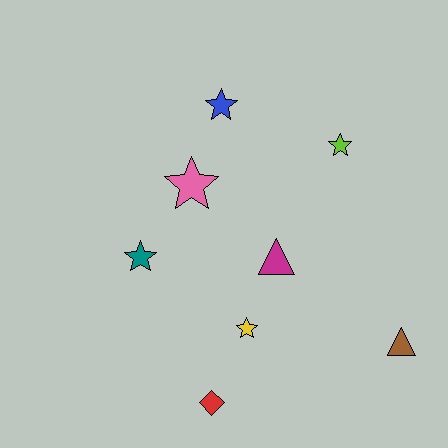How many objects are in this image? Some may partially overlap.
There are 8 objects.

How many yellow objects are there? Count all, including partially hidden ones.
There is 1 yellow object.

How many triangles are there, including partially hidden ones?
There are 2 triangles.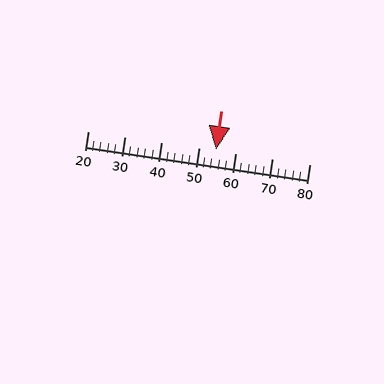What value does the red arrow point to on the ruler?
The red arrow points to approximately 55.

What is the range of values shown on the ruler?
The ruler shows values from 20 to 80.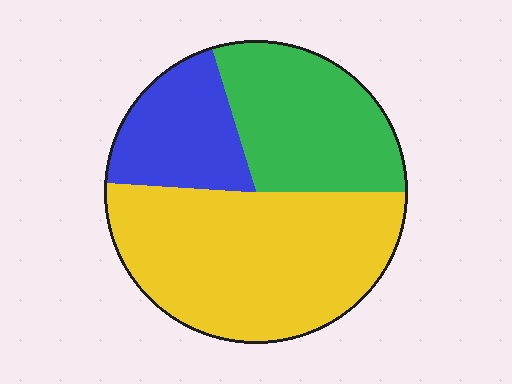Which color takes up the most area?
Yellow, at roughly 50%.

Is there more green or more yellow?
Yellow.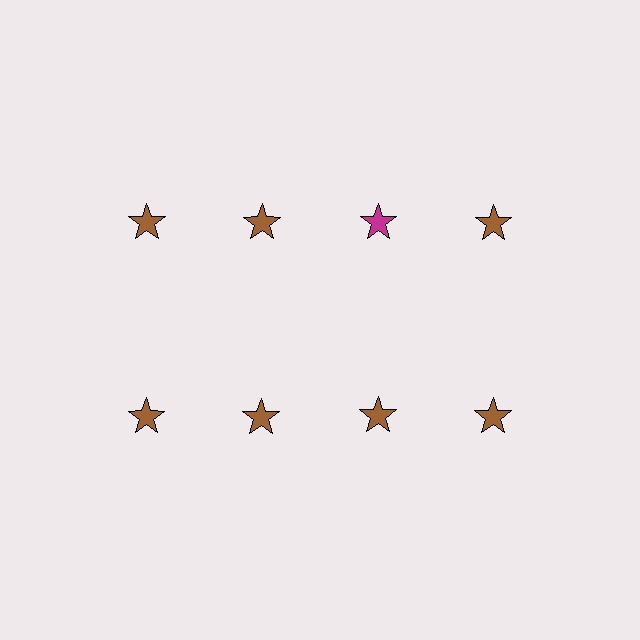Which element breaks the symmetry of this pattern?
The magenta star in the top row, center column breaks the symmetry. All other shapes are brown stars.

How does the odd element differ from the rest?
It has a different color: magenta instead of brown.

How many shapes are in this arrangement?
There are 8 shapes arranged in a grid pattern.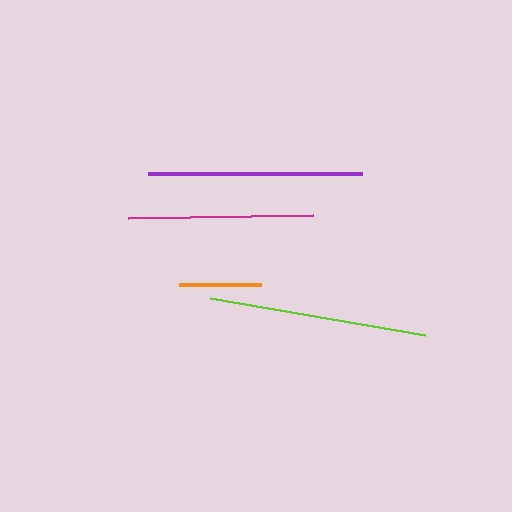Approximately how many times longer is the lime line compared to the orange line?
The lime line is approximately 2.7 times the length of the orange line.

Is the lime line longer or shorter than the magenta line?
The lime line is longer than the magenta line.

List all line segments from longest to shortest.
From longest to shortest: lime, purple, magenta, orange.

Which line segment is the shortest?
The orange line is the shortest at approximately 82 pixels.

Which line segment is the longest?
The lime line is the longest at approximately 217 pixels.